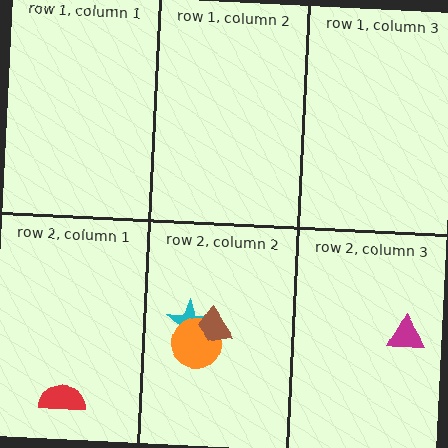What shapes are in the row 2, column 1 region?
The red semicircle.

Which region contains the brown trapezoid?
The row 2, column 2 region.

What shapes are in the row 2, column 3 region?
The magenta triangle.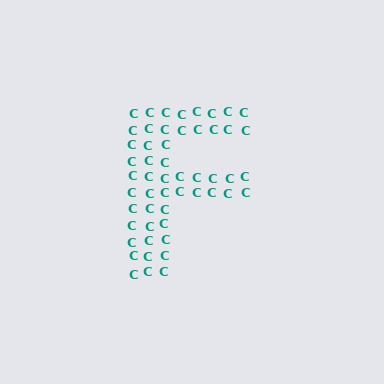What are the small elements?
The small elements are letter C's.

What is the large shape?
The large shape is the letter F.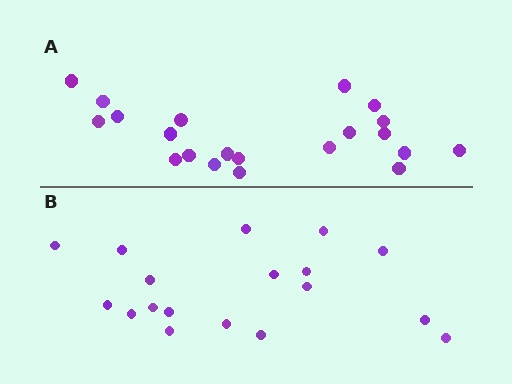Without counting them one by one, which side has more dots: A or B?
Region A (the top region) has more dots.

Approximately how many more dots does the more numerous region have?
Region A has just a few more — roughly 2 or 3 more dots than region B.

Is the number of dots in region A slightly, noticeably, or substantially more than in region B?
Region A has only slightly more — the two regions are fairly close. The ratio is roughly 1.2 to 1.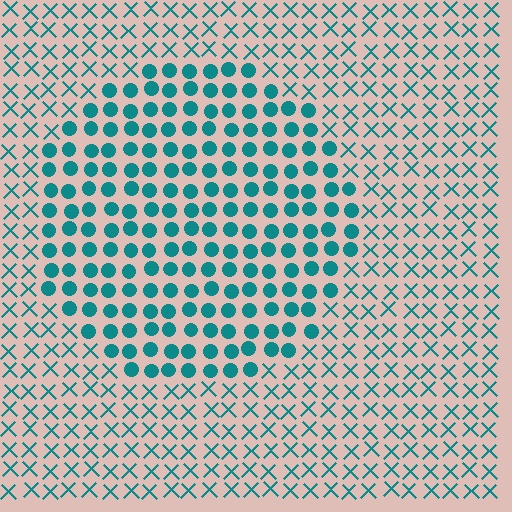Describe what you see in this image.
The image is filled with small teal elements arranged in a uniform grid. A circle-shaped region contains circles, while the surrounding area contains X marks. The boundary is defined purely by the change in element shape.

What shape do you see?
I see a circle.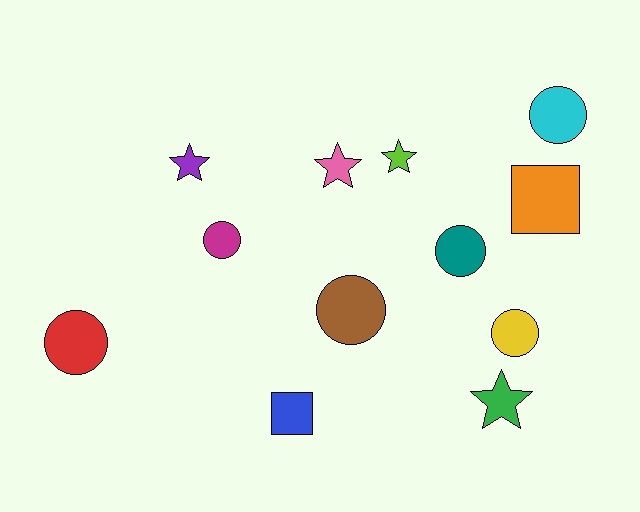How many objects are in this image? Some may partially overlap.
There are 12 objects.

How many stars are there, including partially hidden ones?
There are 4 stars.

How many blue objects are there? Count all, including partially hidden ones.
There is 1 blue object.